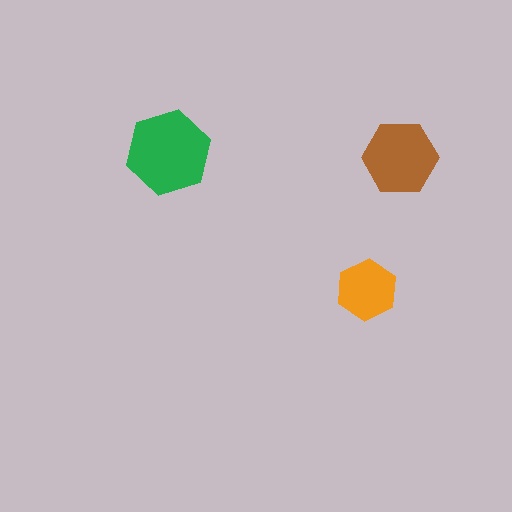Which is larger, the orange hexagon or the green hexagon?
The green one.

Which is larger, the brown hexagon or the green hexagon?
The green one.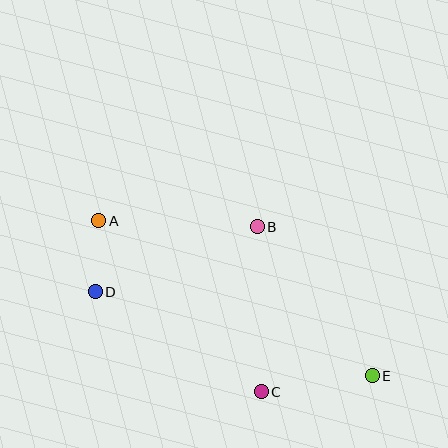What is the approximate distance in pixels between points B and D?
The distance between B and D is approximately 174 pixels.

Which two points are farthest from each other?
Points A and E are farthest from each other.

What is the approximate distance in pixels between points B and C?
The distance between B and C is approximately 165 pixels.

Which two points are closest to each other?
Points A and D are closest to each other.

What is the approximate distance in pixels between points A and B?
The distance between A and B is approximately 158 pixels.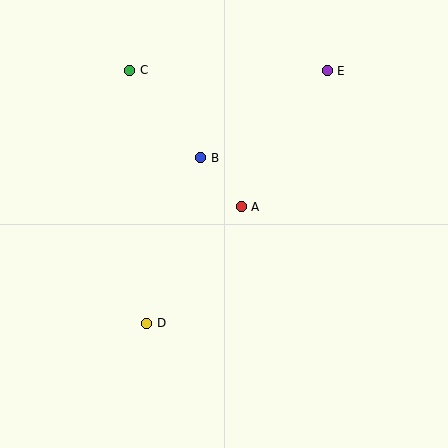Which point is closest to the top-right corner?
Point E is closest to the top-right corner.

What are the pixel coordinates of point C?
Point C is at (130, 70).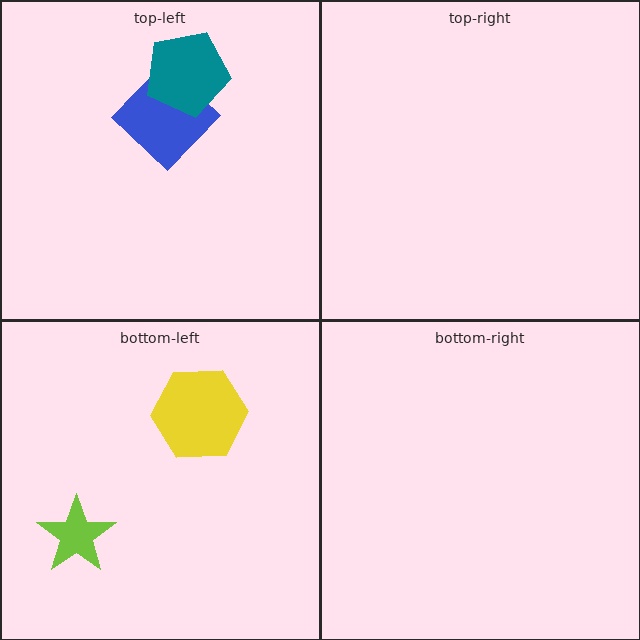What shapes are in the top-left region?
The blue diamond, the teal pentagon.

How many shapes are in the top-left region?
2.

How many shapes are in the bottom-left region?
2.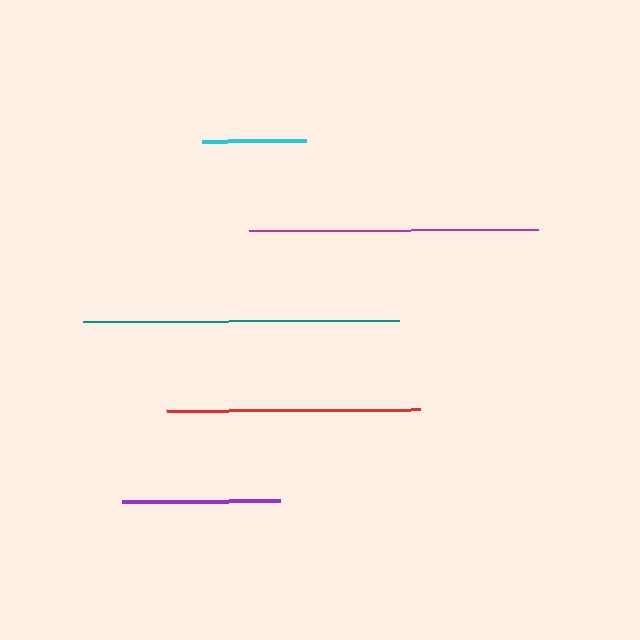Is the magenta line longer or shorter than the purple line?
The magenta line is longer than the purple line.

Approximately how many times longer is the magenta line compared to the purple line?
The magenta line is approximately 1.8 times the length of the purple line.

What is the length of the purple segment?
The purple segment is approximately 158 pixels long.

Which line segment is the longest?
The teal line is the longest at approximately 316 pixels.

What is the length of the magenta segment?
The magenta segment is approximately 289 pixels long.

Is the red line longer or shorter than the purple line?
The red line is longer than the purple line.